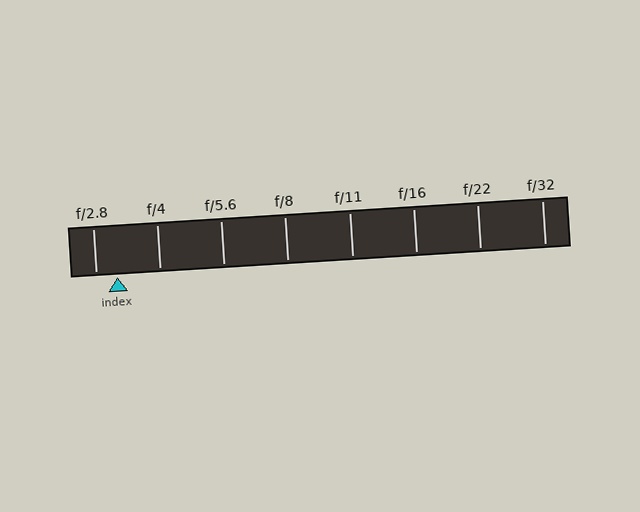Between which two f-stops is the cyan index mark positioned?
The index mark is between f/2.8 and f/4.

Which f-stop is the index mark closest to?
The index mark is closest to f/2.8.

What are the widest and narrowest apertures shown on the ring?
The widest aperture shown is f/2.8 and the narrowest is f/32.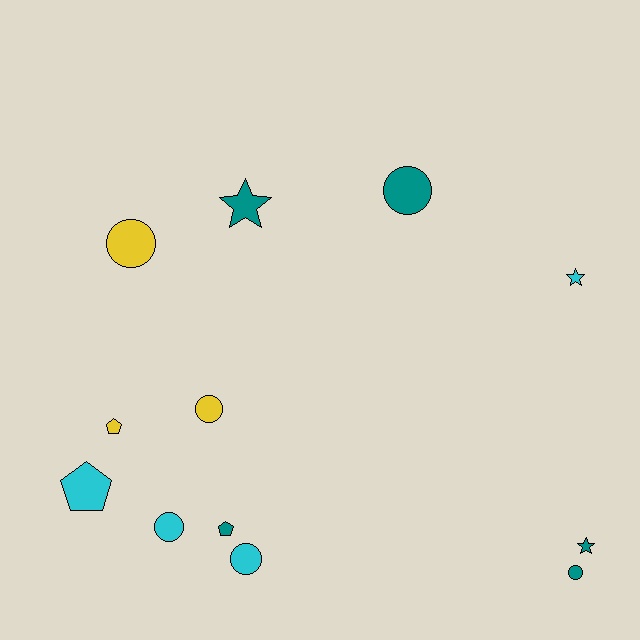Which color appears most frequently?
Teal, with 5 objects.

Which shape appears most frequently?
Circle, with 6 objects.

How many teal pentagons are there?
There is 1 teal pentagon.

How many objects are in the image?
There are 12 objects.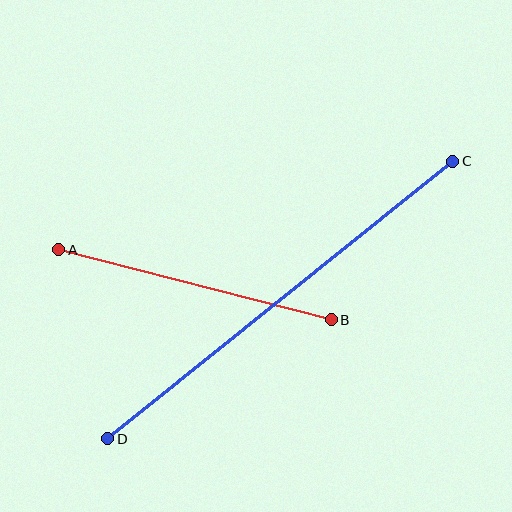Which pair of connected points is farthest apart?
Points C and D are farthest apart.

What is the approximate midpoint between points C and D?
The midpoint is at approximately (280, 300) pixels.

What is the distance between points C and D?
The distance is approximately 443 pixels.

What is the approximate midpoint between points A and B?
The midpoint is at approximately (195, 285) pixels.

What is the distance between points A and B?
The distance is approximately 281 pixels.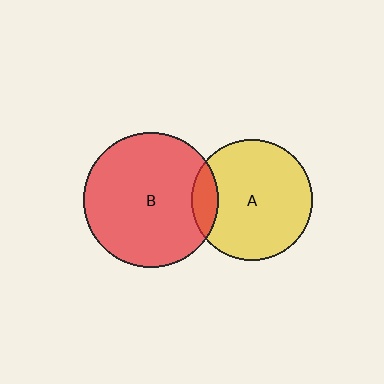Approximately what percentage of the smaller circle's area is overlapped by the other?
Approximately 10%.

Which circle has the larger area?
Circle B (red).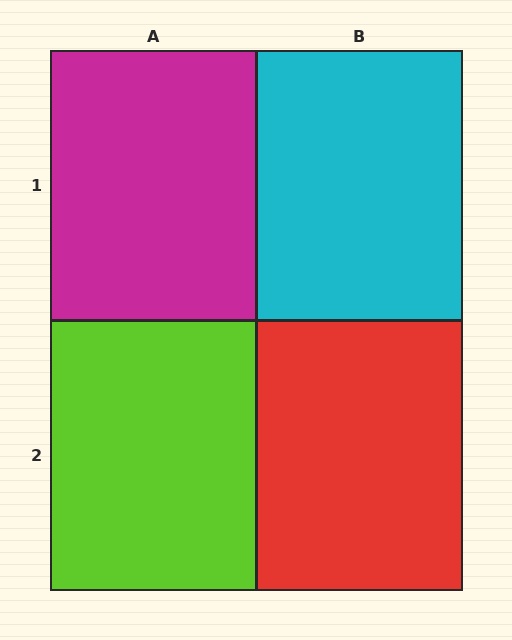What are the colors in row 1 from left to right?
Magenta, cyan.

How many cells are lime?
1 cell is lime.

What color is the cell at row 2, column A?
Lime.